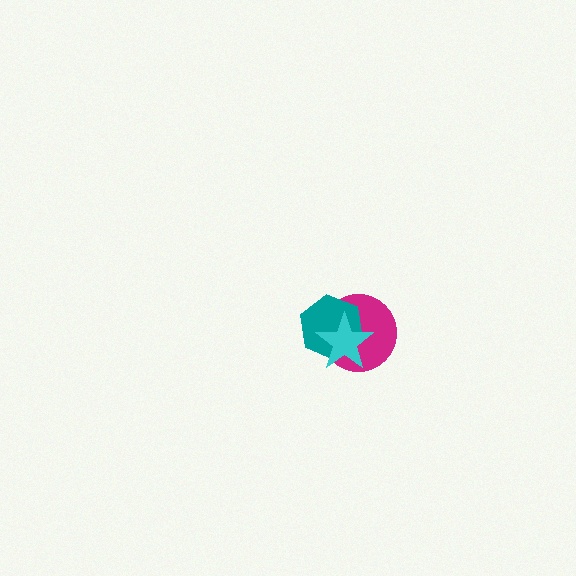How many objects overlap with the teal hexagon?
2 objects overlap with the teal hexagon.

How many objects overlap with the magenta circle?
2 objects overlap with the magenta circle.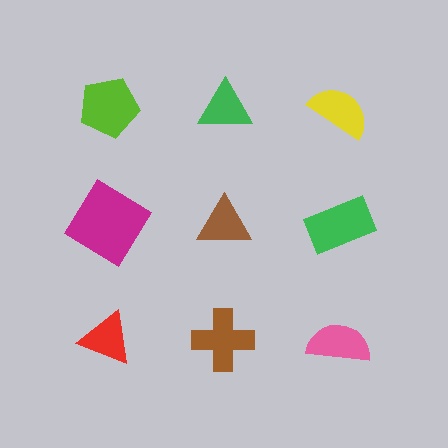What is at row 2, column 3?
A green rectangle.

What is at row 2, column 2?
A brown triangle.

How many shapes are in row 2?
3 shapes.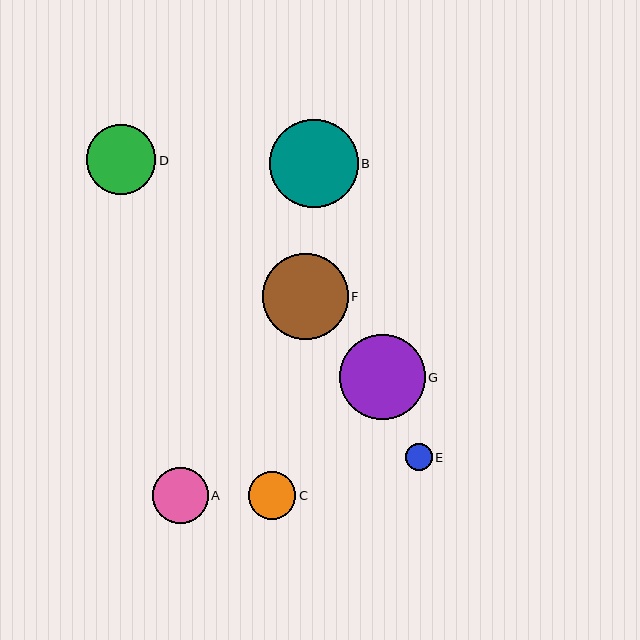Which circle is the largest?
Circle B is the largest with a size of approximately 88 pixels.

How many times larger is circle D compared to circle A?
Circle D is approximately 1.2 times the size of circle A.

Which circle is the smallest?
Circle E is the smallest with a size of approximately 27 pixels.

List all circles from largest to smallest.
From largest to smallest: B, F, G, D, A, C, E.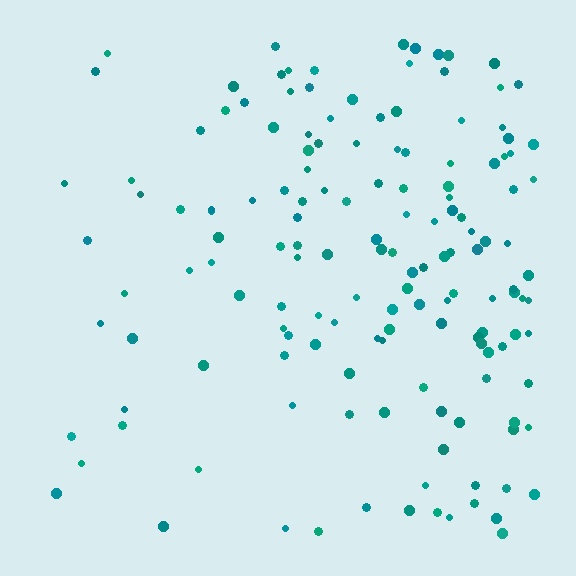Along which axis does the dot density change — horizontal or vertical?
Horizontal.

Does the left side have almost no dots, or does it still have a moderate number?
Still a moderate number, just noticeably fewer than the right.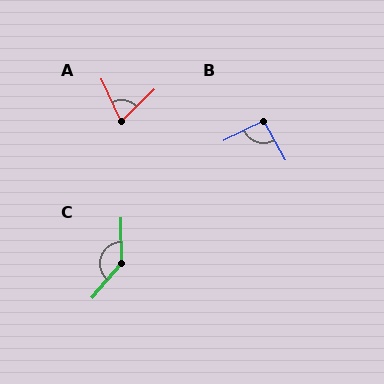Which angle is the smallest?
A, at approximately 71 degrees.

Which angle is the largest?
C, at approximately 139 degrees.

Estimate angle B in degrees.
Approximately 93 degrees.